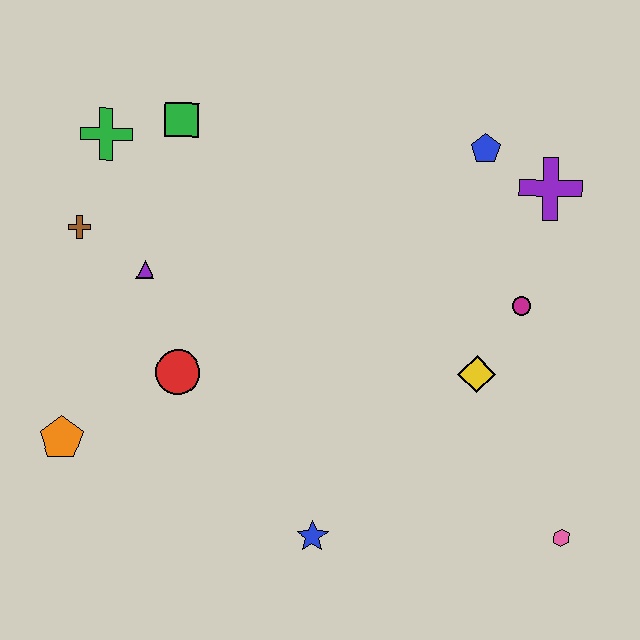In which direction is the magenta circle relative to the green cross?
The magenta circle is to the right of the green cross.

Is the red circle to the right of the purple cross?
No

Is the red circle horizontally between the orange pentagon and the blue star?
Yes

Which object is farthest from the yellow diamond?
The green cross is farthest from the yellow diamond.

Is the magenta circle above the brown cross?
No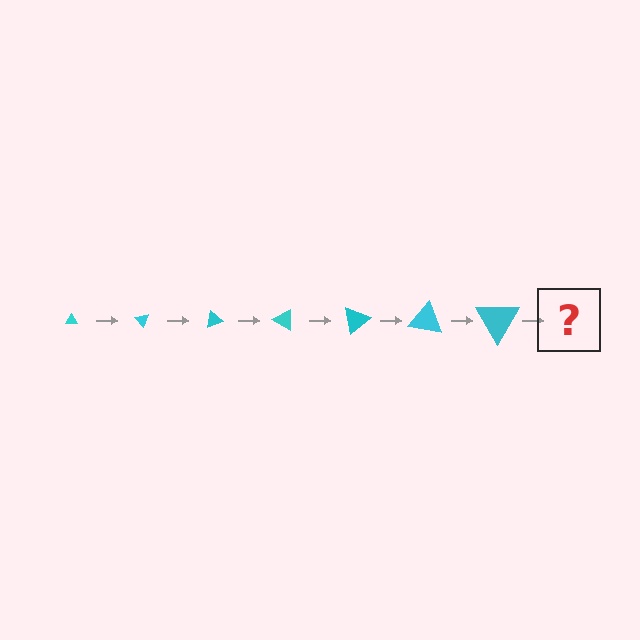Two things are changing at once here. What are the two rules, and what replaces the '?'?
The two rules are that the triangle grows larger each step and it rotates 50 degrees each step. The '?' should be a triangle, larger than the previous one and rotated 350 degrees from the start.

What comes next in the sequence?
The next element should be a triangle, larger than the previous one and rotated 350 degrees from the start.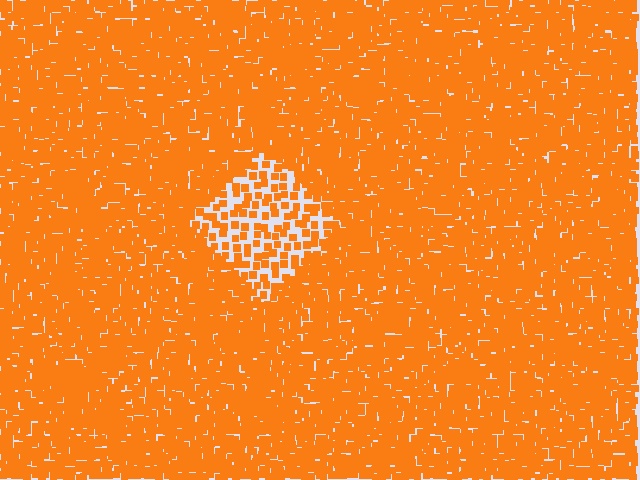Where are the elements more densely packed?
The elements are more densely packed outside the diamond boundary.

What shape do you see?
I see a diamond.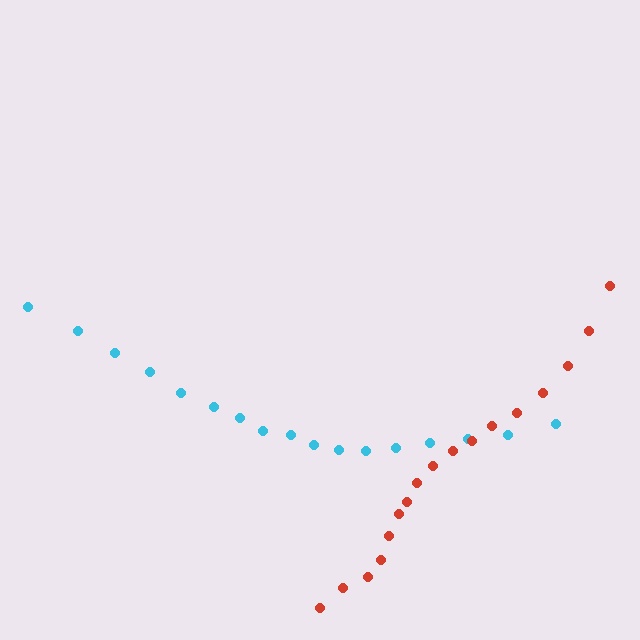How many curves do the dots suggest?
There are 2 distinct paths.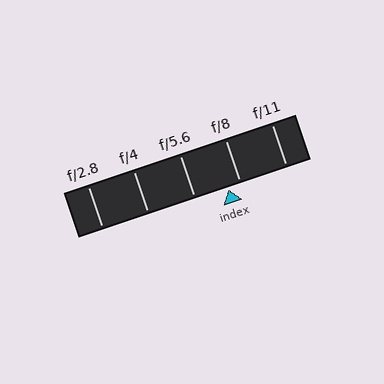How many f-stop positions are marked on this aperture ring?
There are 5 f-stop positions marked.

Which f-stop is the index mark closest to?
The index mark is closest to f/8.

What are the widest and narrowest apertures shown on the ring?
The widest aperture shown is f/2.8 and the narrowest is f/11.